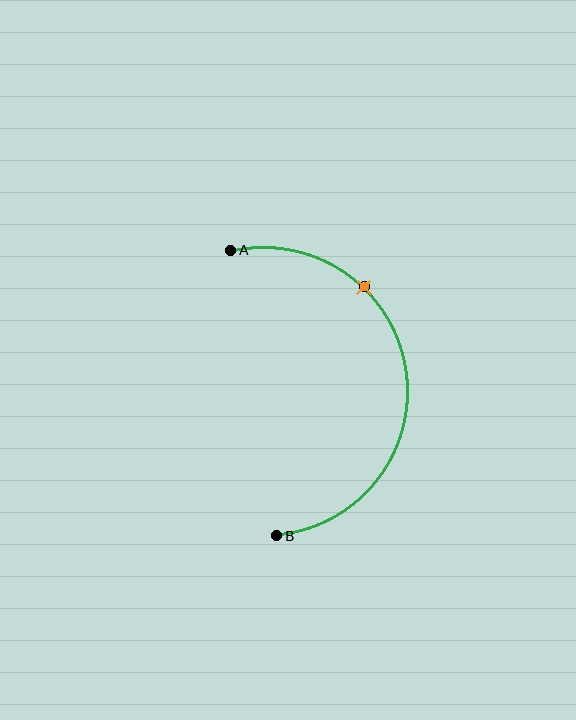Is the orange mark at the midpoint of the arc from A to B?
No. The orange mark lies on the arc but is closer to endpoint A. The arc midpoint would be at the point on the curve equidistant along the arc from both A and B.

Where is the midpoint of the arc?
The arc midpoint is the point on the curve farthest from the straight line joining A and B. It sits to the right of that line.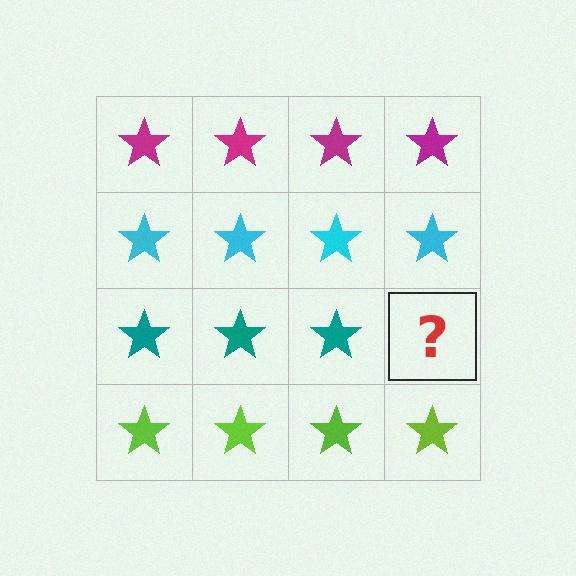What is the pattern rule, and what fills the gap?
The rule is that each row has a consistent color. The gap should be filled with a teal star.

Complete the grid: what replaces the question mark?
The question mark should be replaced with a teal star.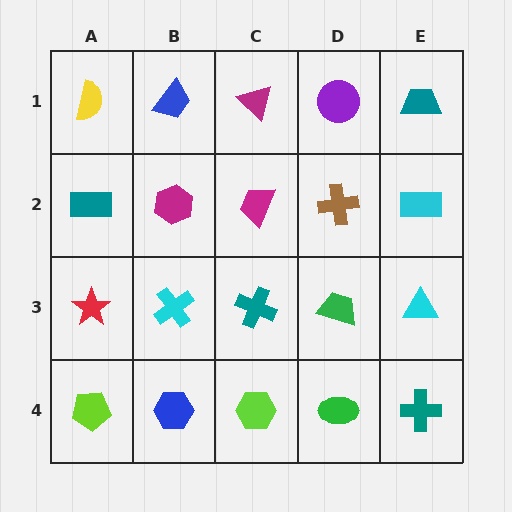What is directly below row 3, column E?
A teal cross.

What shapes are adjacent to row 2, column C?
A magenta triangle (row 1, column C), a teal cross (row 3, column C), a magenta hexagon (row 2, column B), a brown cross (row 2, column D).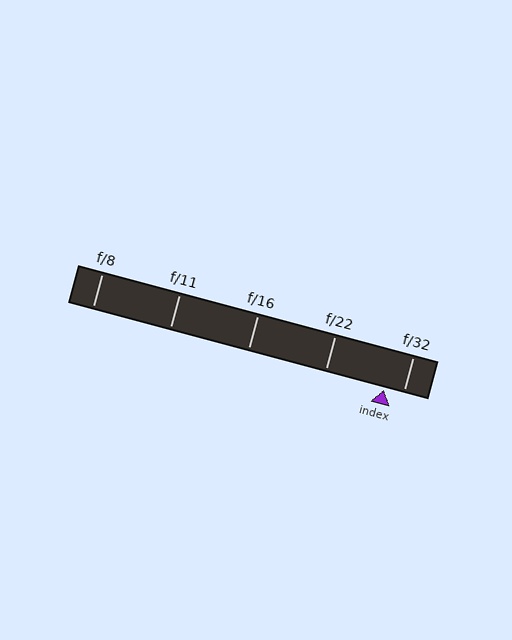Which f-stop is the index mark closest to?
The index mark is closest to f/32.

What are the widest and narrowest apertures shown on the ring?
The widest aperture shown is f/8 and the narrowest is f/32.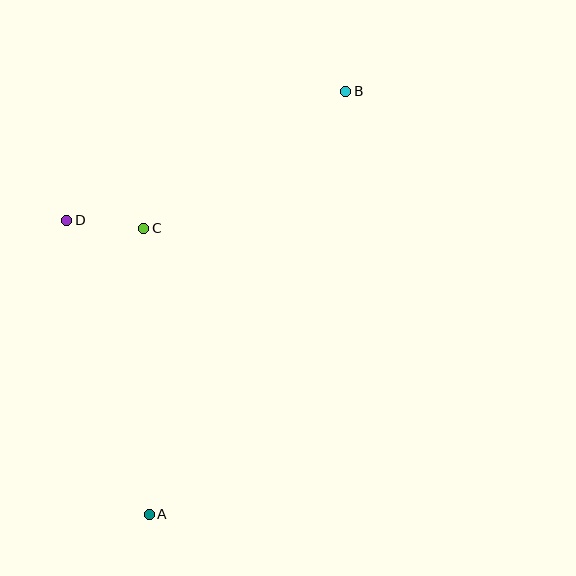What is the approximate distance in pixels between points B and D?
The distance between B and D is approximately 307 pixels.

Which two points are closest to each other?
Points C and D are closest to each other.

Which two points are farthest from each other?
Points A and B are farthest from each other.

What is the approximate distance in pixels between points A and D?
The distance between A and D is approximately 305 pixels.